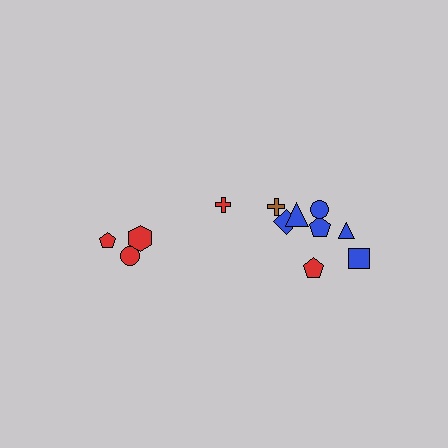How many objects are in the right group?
There are 8 objects.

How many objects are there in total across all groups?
There are 12 objects.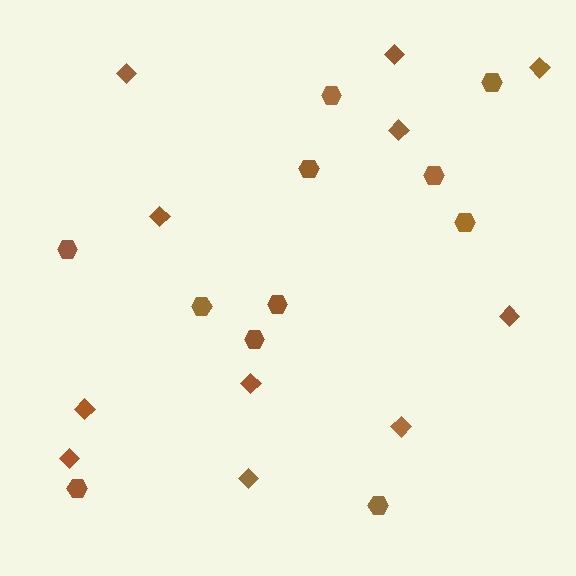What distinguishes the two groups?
There are 2 groups: one group of diamonds (11) and one group of hexagons (11).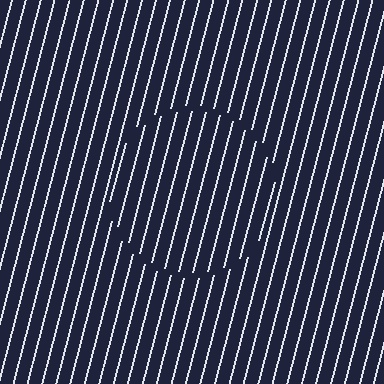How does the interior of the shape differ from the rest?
The interior of the shape contains the same grating, shifted by half a period — the contour is defined by the phase discontinuity where line-ends from the inner and outer gratings abut.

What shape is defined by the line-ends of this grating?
An illusory circle. The interior of the shape contains the same grating, shifted by half a period — the contour is defined by the phase discontinuity where line-ends from the inner and outer gratings abut.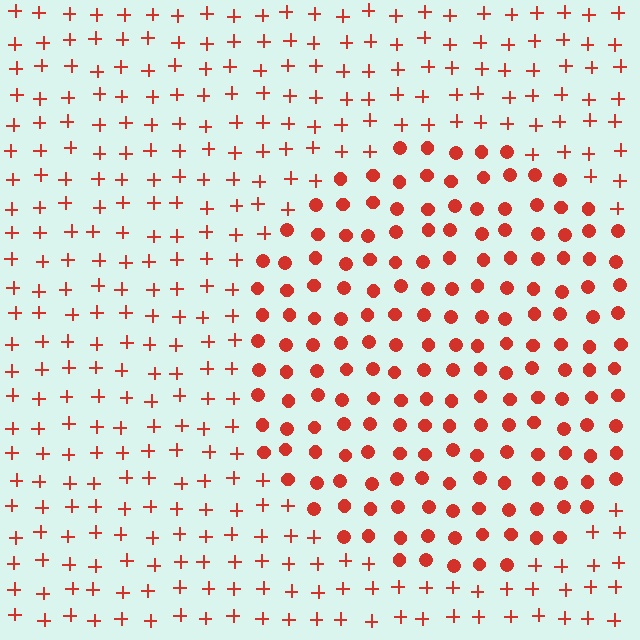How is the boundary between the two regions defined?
The boundary is defined by a change in element shape: circles inside vs. plus signs outside. All elements share the same color and spacing.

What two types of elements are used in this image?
The image uses circles inside the circle region and plus signs outside it.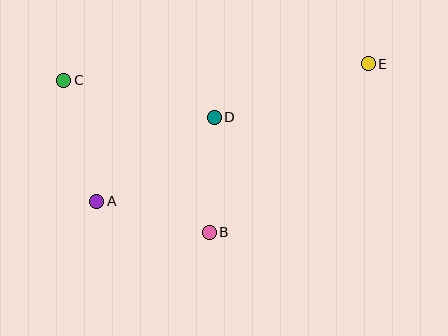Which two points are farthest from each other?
Points C and E are farthest from each other.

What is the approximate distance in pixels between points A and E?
The distance between A and E is approximately 305 pixels.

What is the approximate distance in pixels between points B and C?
The distance between B and C is approximately 211 pixels.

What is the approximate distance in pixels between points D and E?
The distance between D and E is approximately 163 pixels.